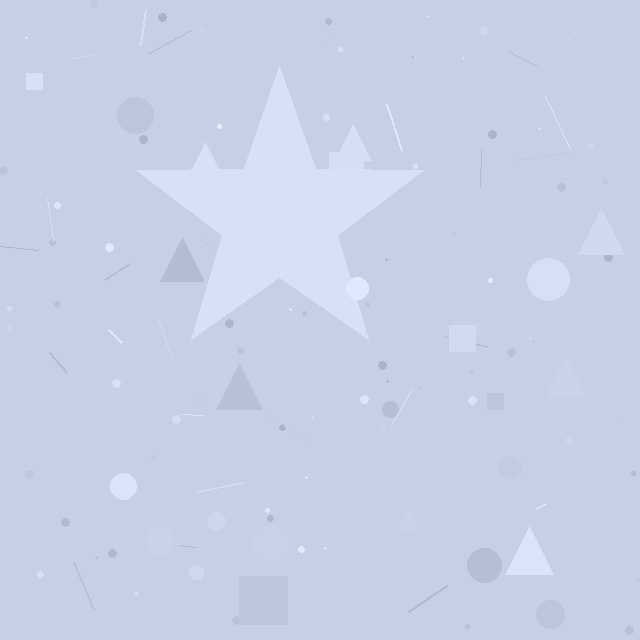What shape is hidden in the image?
A star is hidden in the image.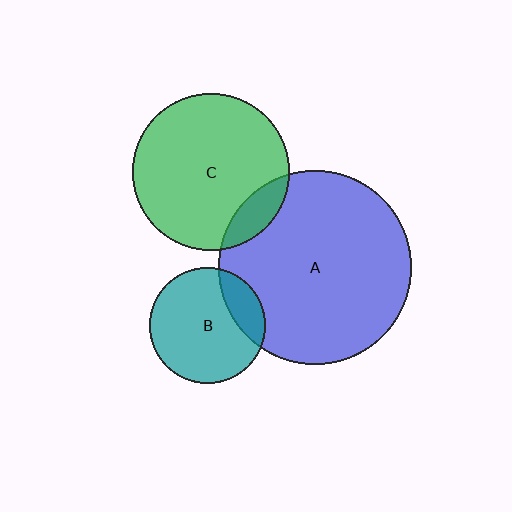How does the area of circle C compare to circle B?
Approximately 1.8 times.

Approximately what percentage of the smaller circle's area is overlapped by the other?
Approximately 20%.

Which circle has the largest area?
Circle A (blue).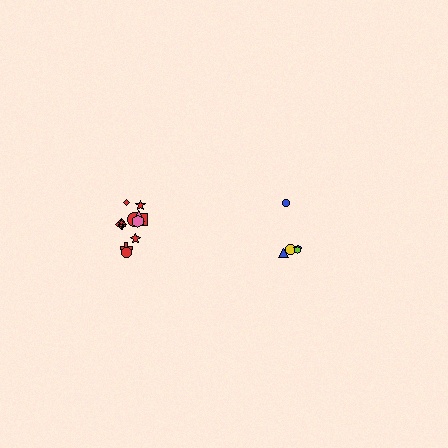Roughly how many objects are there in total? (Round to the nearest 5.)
Roughly 15 objects in total.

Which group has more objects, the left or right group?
The left group.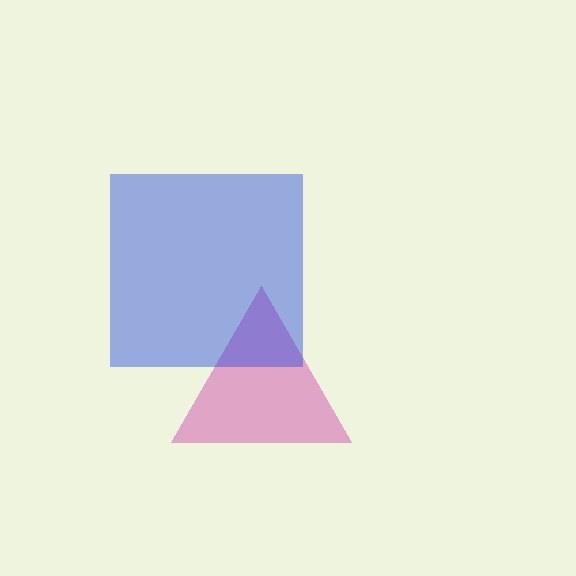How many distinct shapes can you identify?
There are 2 distinct shapes: a magenta triangle, a blue square.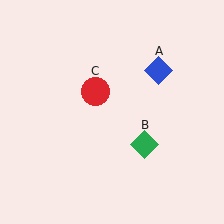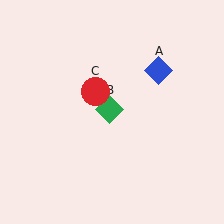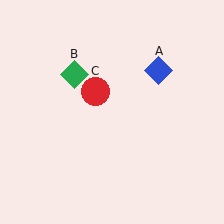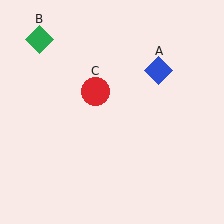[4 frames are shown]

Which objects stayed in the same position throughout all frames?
Blue diamond (object A) and red circle (object C) remained stationary.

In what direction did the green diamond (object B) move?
The green diamond (object B) moved up and to the left.